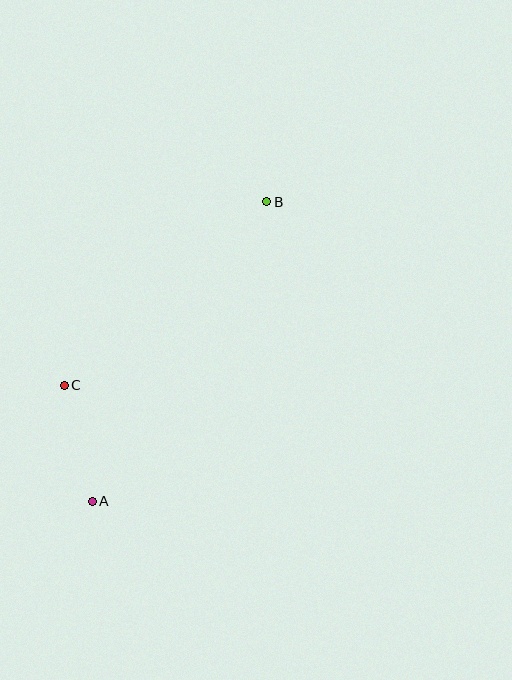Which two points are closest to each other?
Points A and C are closest to each other.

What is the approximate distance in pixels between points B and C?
The distance between B and C is approximately 273 pixels.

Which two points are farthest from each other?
Points A and B are farthest from each other.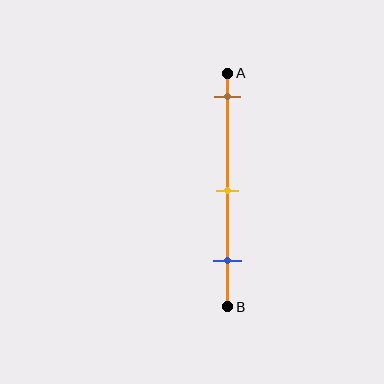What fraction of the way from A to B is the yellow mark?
The yellow mark is approximately 50% (0.5) of the way from A to B.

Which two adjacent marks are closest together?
The yellow and blue marks are the closest adjacent pair.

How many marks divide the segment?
There are 3 marks dividing the segment.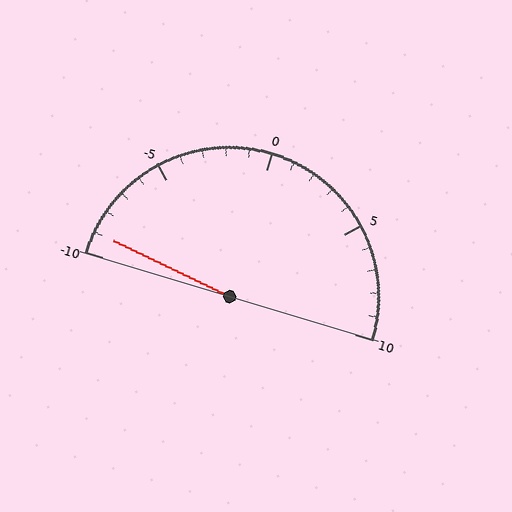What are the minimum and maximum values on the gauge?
The gauge ranges from -10 to 10.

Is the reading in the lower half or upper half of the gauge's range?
The reading is in the lower half of the range (-10 to 10).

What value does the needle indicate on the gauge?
The needle indicates approximately -9.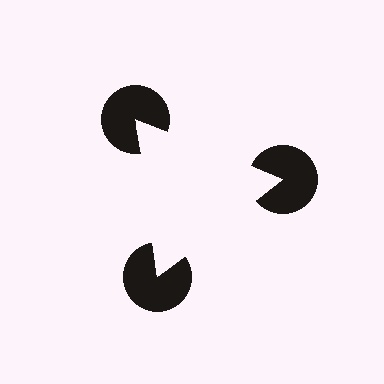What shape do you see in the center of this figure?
An illusory triangle — its edges are inferred from the aligned wedge cuts in the pac-man discs, not physically drawn.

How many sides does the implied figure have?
3 sides.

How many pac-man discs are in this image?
There are 3 — one at each vertex of the illusory triangle.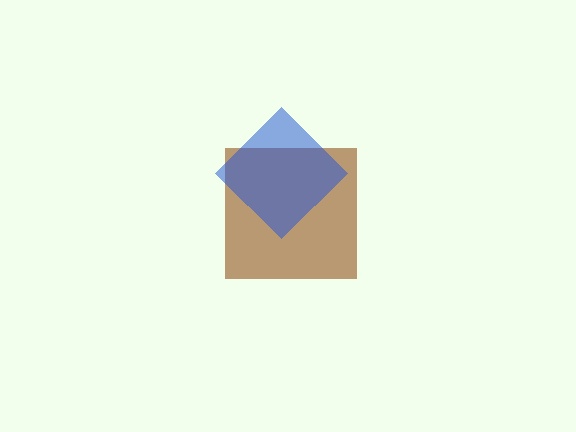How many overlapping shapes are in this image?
There are 2 overlapping shapes in the image.